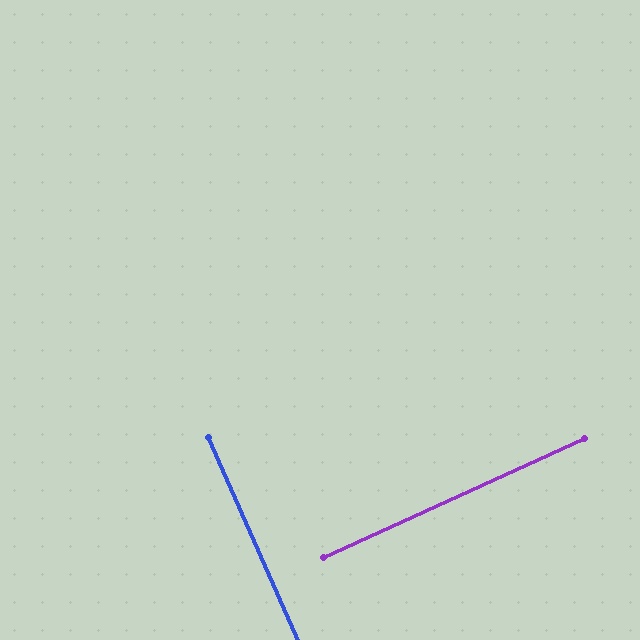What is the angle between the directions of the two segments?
Approximately 89 degrees.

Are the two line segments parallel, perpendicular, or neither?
Perpendicular — they meet at approximately 89°.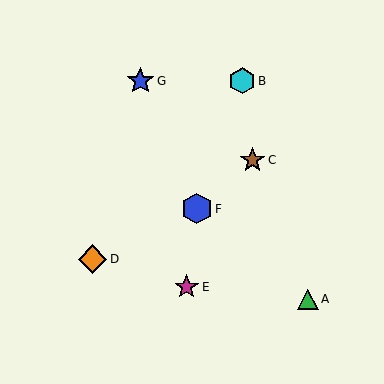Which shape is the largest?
The blue hexagon (labeled F) is the largest.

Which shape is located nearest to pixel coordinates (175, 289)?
The magenta star (labeled E) at (187, 287) is nearest to that location.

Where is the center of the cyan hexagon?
The center of the cyan hexagon is at (242, 81).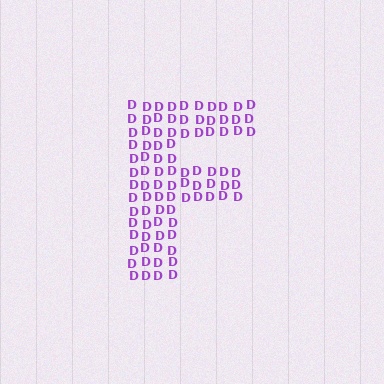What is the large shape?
The large shape is the letter F.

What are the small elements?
The small elements are letter D's.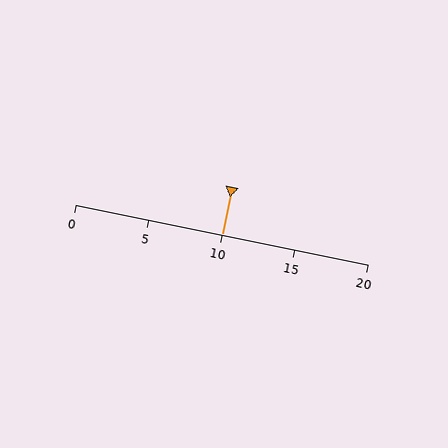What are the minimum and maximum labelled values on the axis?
The axis runs from 0 to 20.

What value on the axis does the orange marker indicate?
The marker indicates approximately 10.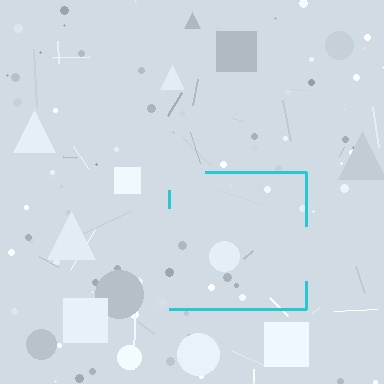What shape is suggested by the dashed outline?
The dashed outline suggests a square.